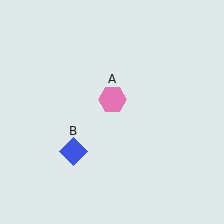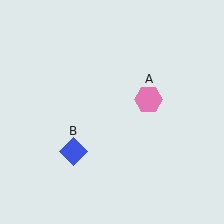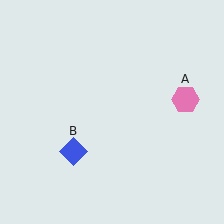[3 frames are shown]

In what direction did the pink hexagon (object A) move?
The pink hexagon (object A) moved right.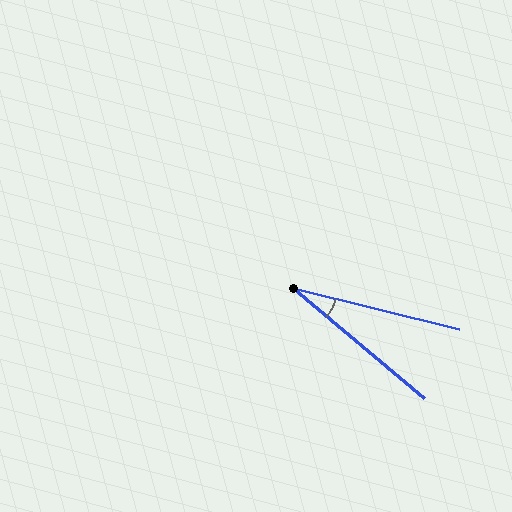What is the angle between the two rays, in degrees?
Approximately 26 degrees.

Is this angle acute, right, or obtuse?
It is acute.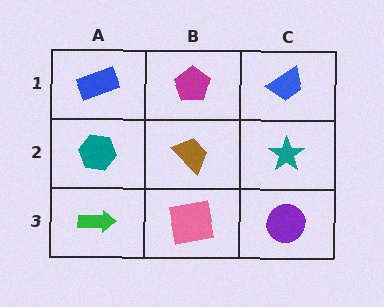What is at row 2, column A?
A teal hexagon.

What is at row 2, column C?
A teal star.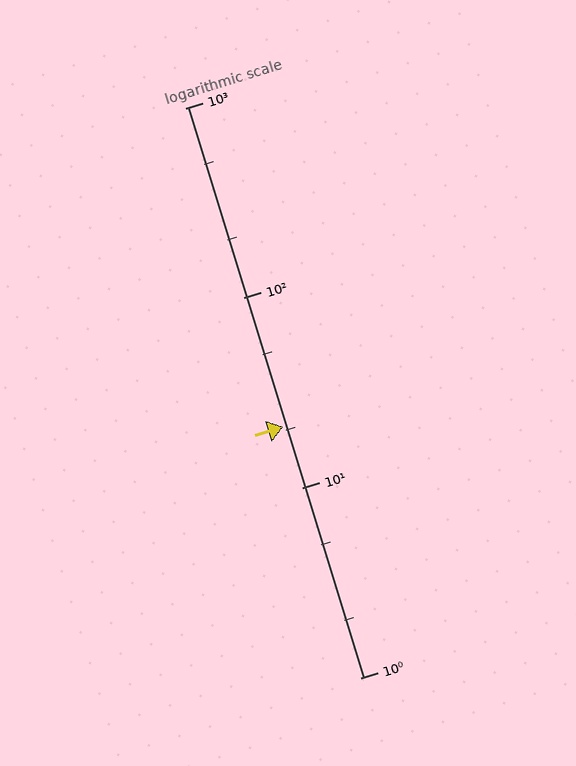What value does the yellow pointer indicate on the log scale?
The pointer indicates approximately 21.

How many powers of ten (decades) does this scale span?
The scale spans 3 decades, from 1 to 1000.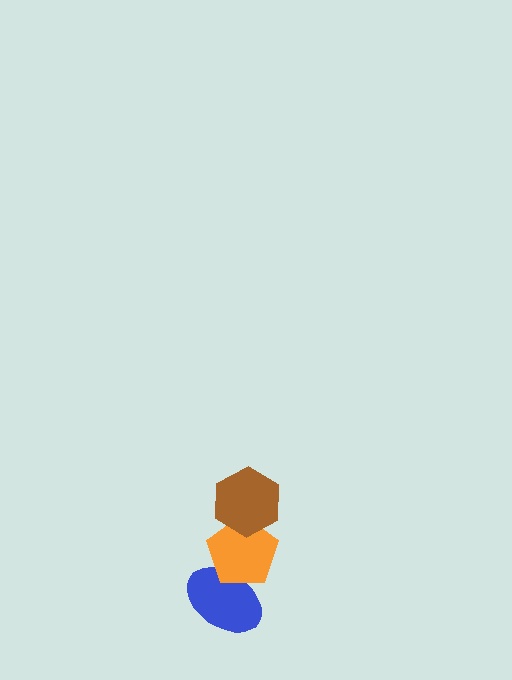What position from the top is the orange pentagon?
The orange pentagon is 2nd from the top.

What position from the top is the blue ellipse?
The blue ellipse is 3rd from the top.